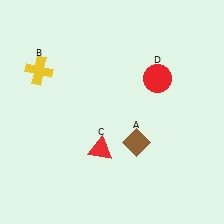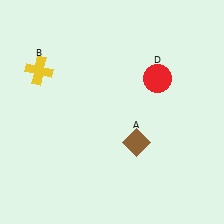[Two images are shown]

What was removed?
The red triangle (C) was removed in Image 2.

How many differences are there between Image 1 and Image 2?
There is 1 difference between the two images.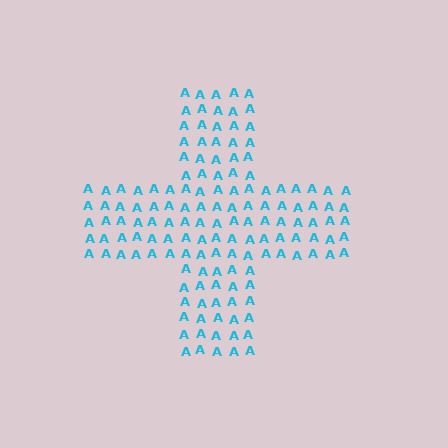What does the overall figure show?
The overall figure shows a cross.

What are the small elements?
The small elements are letter A's.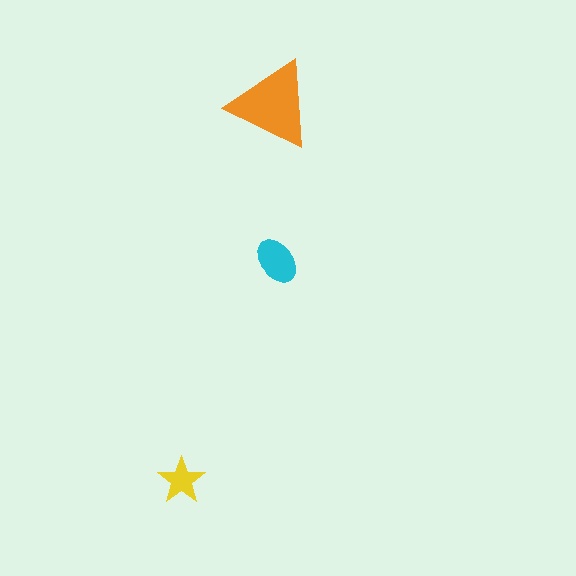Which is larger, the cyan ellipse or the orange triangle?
The orange triangle.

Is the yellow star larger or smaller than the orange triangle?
Smaller.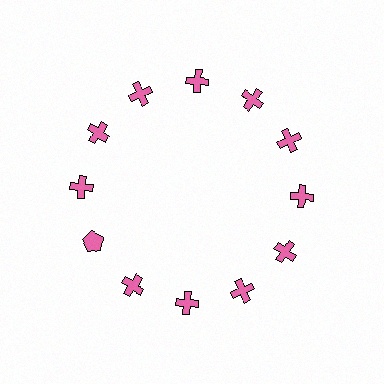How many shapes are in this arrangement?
There are 12 shapes arranged in a ring pattern.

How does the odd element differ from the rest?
It has a different shape: pentagon instead of cross.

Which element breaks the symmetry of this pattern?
The pink pentagon at roughly the 8 o'clock position breaks the symmetry. All other shapes are pink crosses.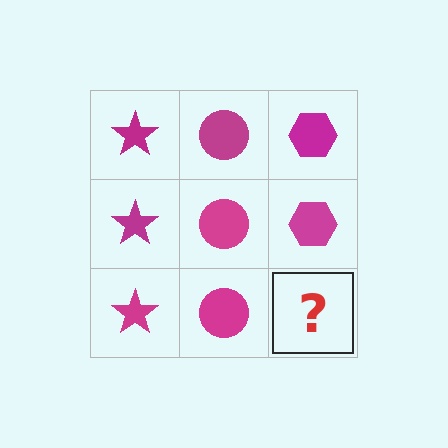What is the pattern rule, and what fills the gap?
The rule is that each column has a consistent shape. The gap should be filled with a magenta hexagon.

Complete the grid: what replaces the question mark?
The question mark should be replaced with a magenta hexagon.